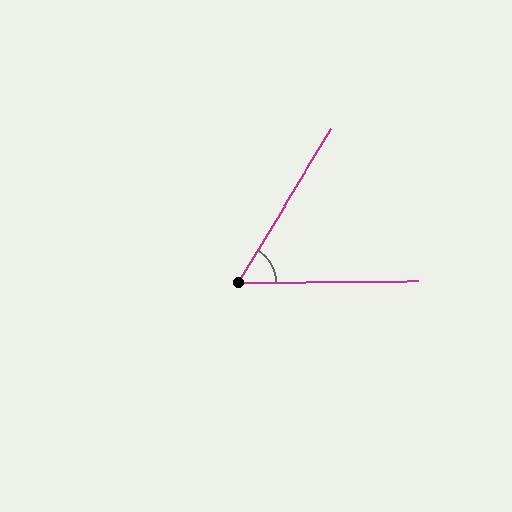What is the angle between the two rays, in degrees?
Approximately 58 degrees.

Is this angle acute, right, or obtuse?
It is acute.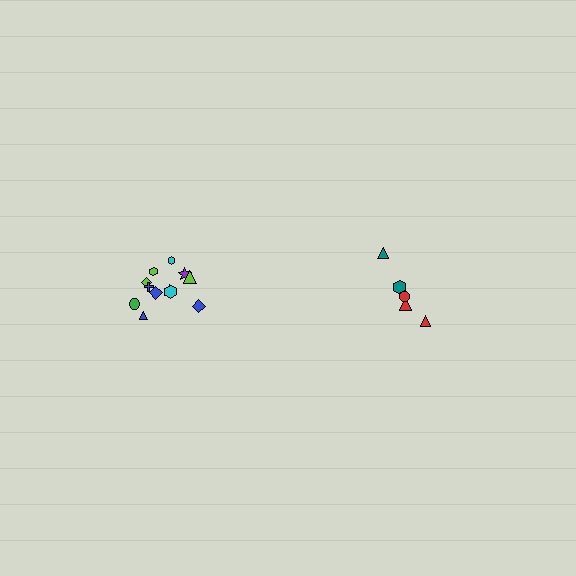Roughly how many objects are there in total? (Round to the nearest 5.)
Roughly 15 objects in total.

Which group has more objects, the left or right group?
The left group.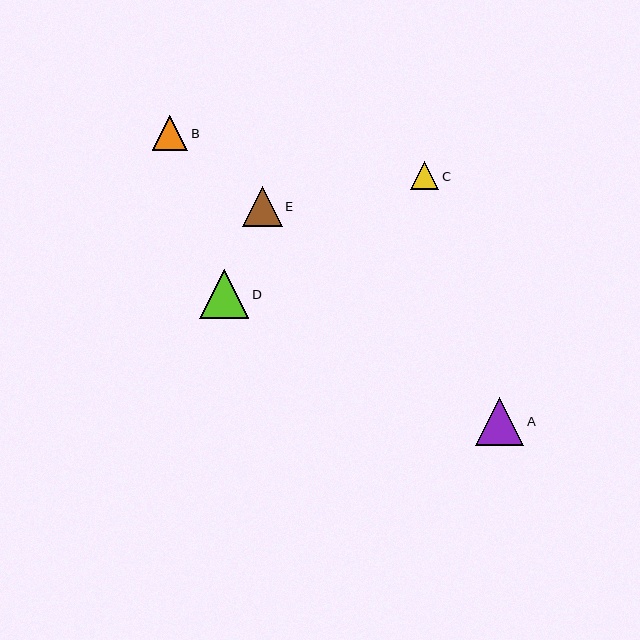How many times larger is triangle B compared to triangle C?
Triangle B is approximately 1.3 times the size of triangle C.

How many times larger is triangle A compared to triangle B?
Triangle A is approximately 1.4 times the size of triangle B.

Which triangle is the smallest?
Triangle C is the smallest with a size of approximately 28 pixels.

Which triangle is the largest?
Triangle D is the largest with a size of approximately 49 pixels.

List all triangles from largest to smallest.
From largest to smallest: D, A, E, B, C.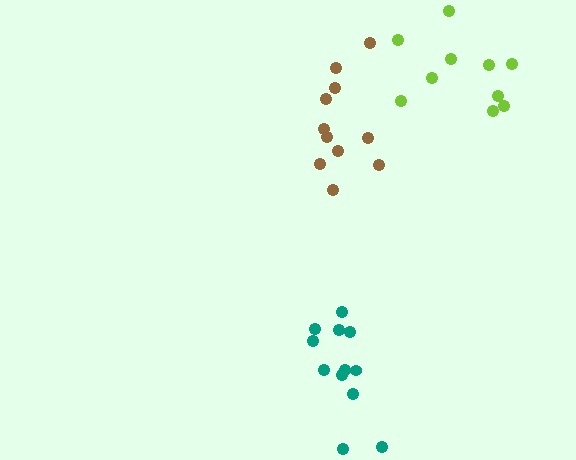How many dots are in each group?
Group 1: 10 dots, Group 2: 11 dots, Group 3: 12 dots (33 total).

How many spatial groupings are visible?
There are 3 spatial groupings.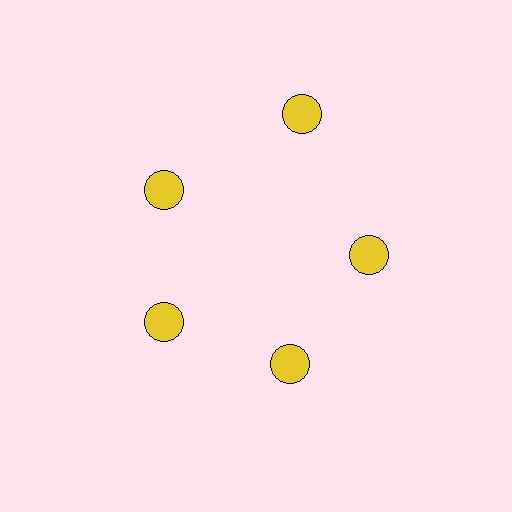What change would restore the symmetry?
The symmetry would be restored by moving it inward, back onto the ring so that all 5 circles sit at equal angles and equal distance from the center.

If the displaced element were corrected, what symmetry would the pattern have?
It would have 5-fold rotational symmetry — the pattern would map onto itself every 72 degrees.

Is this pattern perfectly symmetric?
No. The 5 yellow circles are arranged in a ring, but one element near the 1 o'clock position is pushed outward from the center, breaking the 5-fold rotational symmetry.